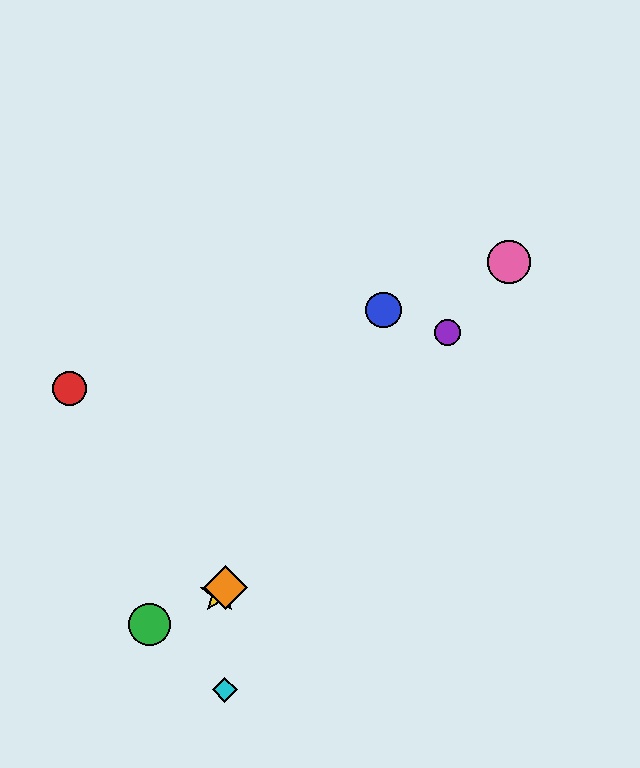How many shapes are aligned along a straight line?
4 shapes (the yellow star, the purple circle, the orange diamond, the pink circle) are aligned along a straight line.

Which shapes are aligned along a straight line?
The yellow star, the purple circle, the orange diamond, the pink circle are aligned along a straight line.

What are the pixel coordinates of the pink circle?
The pink circle is at (509, 262).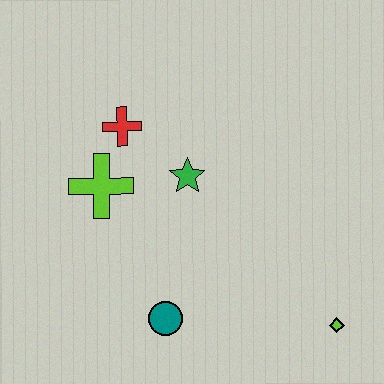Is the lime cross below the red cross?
Yes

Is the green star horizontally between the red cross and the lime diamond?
Yes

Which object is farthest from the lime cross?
The lime diamond is farthest from the lime cross.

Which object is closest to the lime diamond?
The teal circle is closest to the lime diamond.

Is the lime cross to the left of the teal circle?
Yes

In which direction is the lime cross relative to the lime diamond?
The lime cross is to the left of the lime diamond.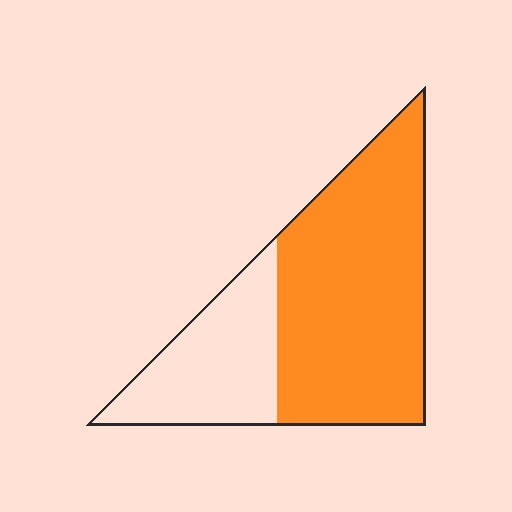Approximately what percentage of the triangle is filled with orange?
Approximately 70%.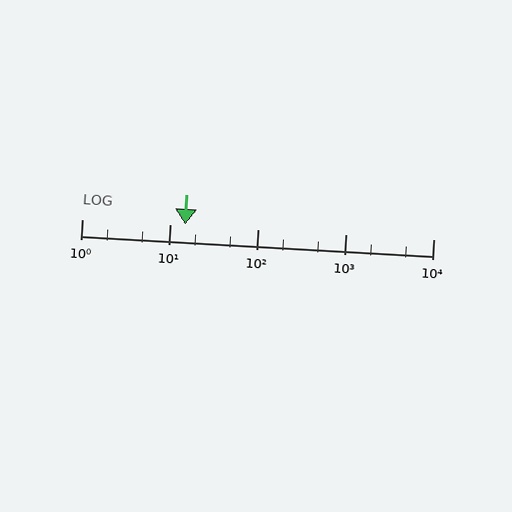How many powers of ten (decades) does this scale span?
The scale spans 4 decades, from 1 to 10000.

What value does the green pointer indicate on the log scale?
The pointer indicates approximately 15.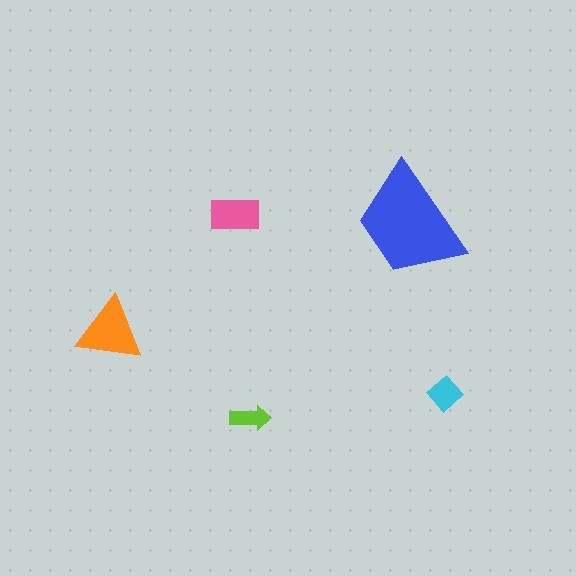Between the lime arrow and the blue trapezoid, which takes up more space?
The blue trapezoid.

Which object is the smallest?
The lime arrow.